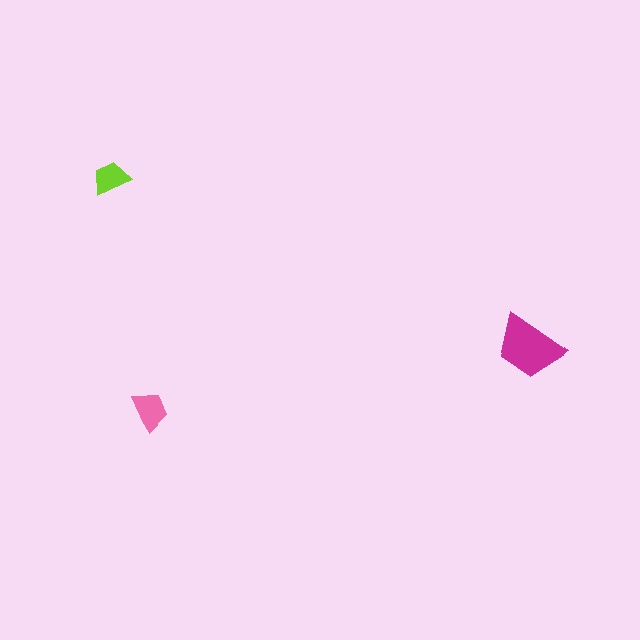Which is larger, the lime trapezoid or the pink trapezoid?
The pink one.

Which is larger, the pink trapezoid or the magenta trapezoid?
The magenta one.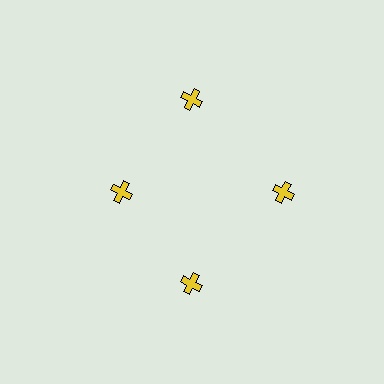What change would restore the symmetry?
The symmetry would be restored by moving it outward, back onto the ring so that all 4 crosses sit at equal angles and equal distance from the center.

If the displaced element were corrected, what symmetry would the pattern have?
It would have 4-fold rotational symmetry — the pattern would map onto itself every 90 degrees.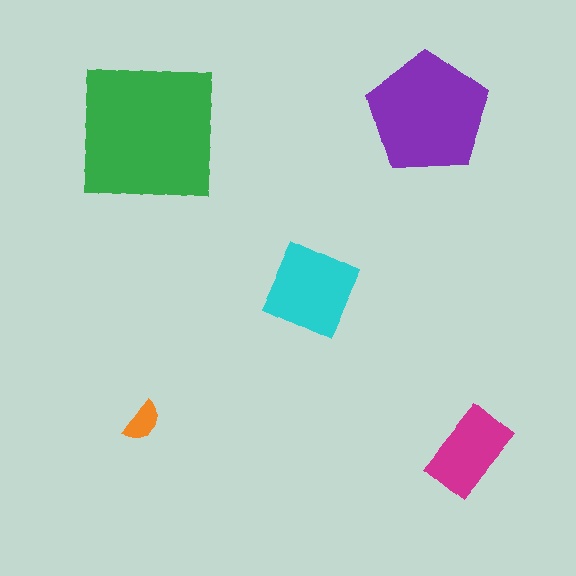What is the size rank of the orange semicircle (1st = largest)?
5th.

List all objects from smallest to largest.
The orange semicircle, the magenta rectangle, the cyan diamond, the purple pentagon, the green square.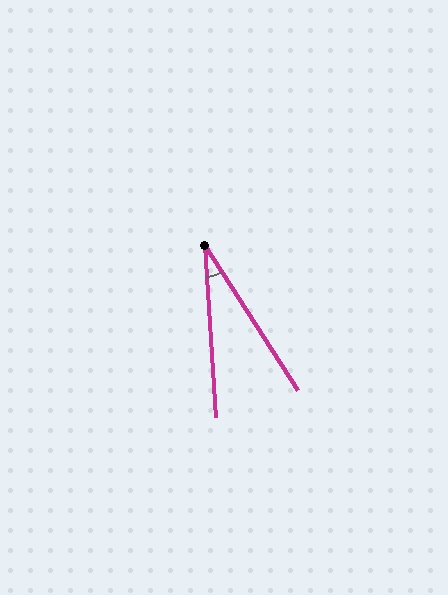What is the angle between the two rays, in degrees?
Approximately 29 degrees.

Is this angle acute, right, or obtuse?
It is acute.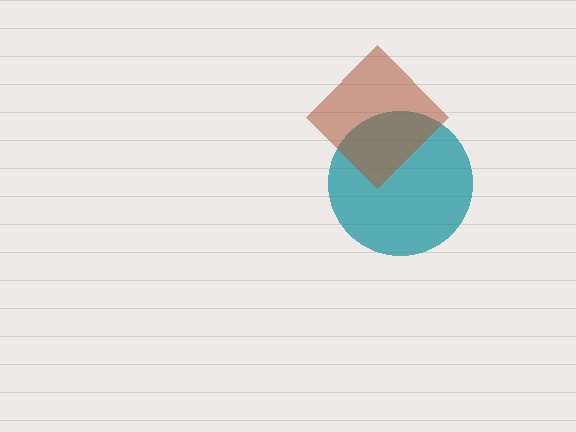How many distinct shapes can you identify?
There are 2 distinct shapes: a teal circle, a brown diamond.